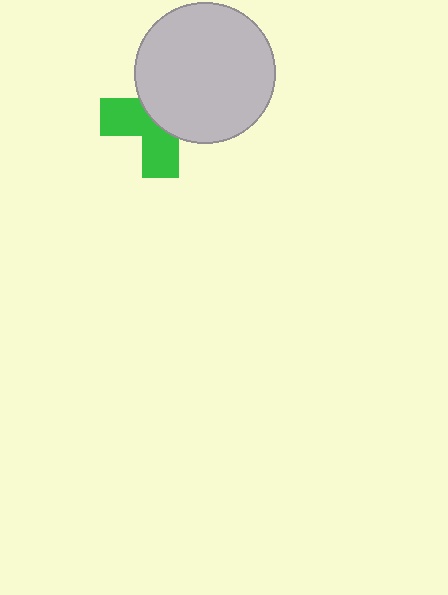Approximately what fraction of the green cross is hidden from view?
Roughly 55% of the green cross is hidden behind the light gray circle.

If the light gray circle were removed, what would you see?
You would see the complete green cross.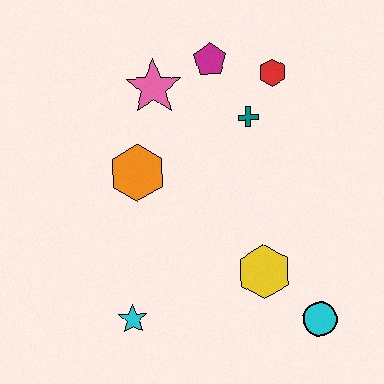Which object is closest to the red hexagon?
The teal cross is closest to the red hexagon.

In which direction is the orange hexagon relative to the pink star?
The orange hexagon is below the pink star.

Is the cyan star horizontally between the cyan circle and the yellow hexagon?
No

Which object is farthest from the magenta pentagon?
The cyan circle is farthest from the magenta pentagon.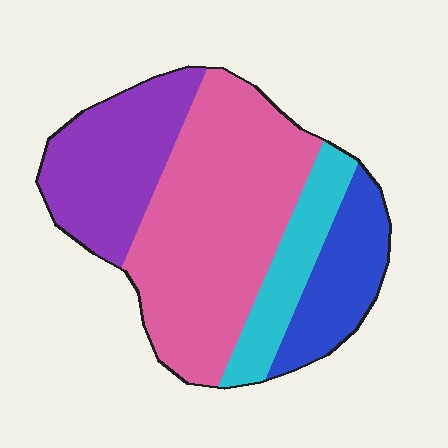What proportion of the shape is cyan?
Cyan covers roughly 15% of the shape.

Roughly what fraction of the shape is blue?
Blue covers roughly 15% of the shape.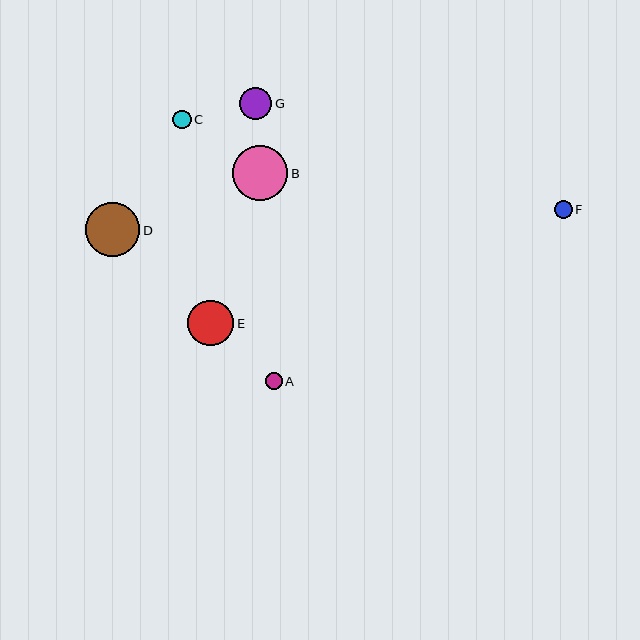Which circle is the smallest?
Circle A is the smallest with a size of approximately 17 pixels.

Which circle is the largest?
Circle B is the largest with a size of approximately 55 pixels.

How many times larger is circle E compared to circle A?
Circle E is approximately 2.7 times the size of circle A.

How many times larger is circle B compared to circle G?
Circle B is approximately 1.7 times the size of circle G.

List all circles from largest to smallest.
From largest to smallest: B, D, E, G, C, F, A.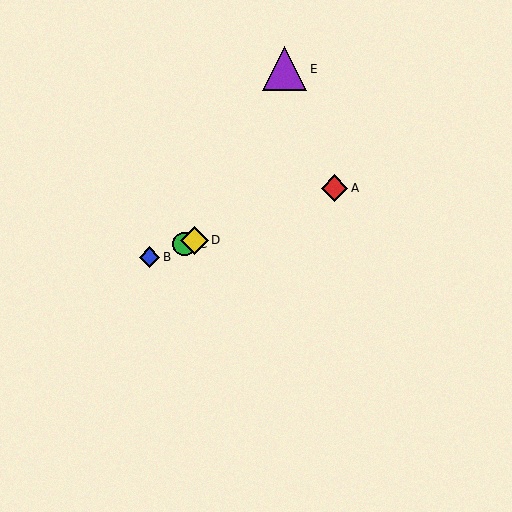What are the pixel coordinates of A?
Object A is at (335, 188).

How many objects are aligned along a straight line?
4 objects (A, B, C, D) are aligned along a straight line.